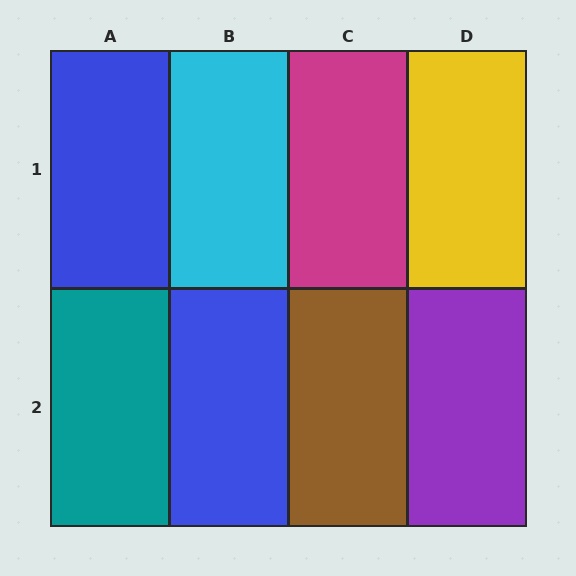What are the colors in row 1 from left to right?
Blue, cyan, magenta, yellow.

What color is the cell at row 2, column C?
Brown.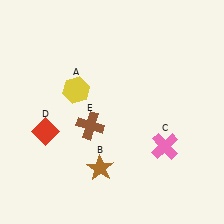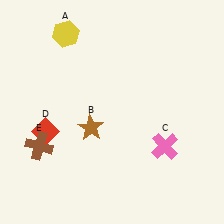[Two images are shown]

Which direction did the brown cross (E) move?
The brown cross (E) moved left.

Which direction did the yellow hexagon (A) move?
The yellow hexagon (A) moved up.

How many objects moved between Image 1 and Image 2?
3 objects moved between the two images.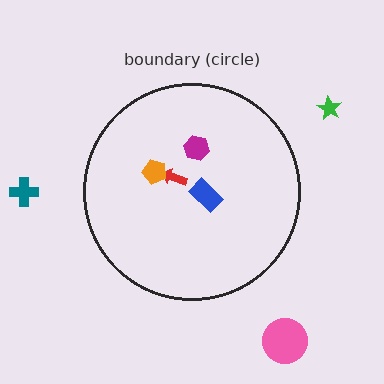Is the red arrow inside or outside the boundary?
Inside.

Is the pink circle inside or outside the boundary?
Outside.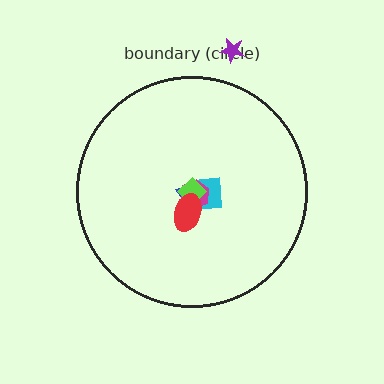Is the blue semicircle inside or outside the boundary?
Inside.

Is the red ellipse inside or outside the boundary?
Inside.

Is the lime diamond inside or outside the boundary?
Inside.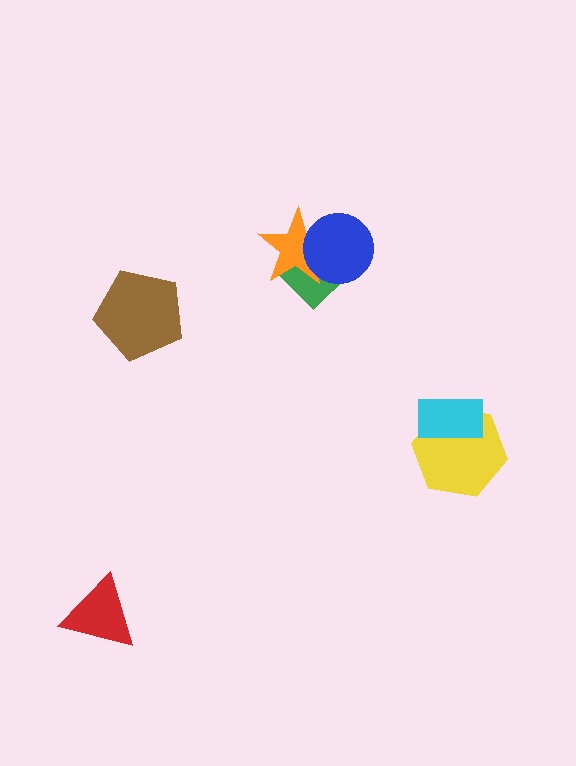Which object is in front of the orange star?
The blue circle is in front of the orange star.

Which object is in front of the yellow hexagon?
The cyan rectangle is in front of the yellow hexagon.